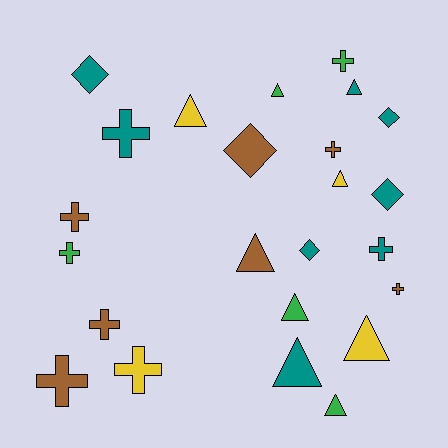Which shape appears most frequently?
Cross, with 10 objects.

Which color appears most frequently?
Teal, with 8 objects.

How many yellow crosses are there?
There is 1 yellow cross.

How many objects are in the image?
There are 24 objects.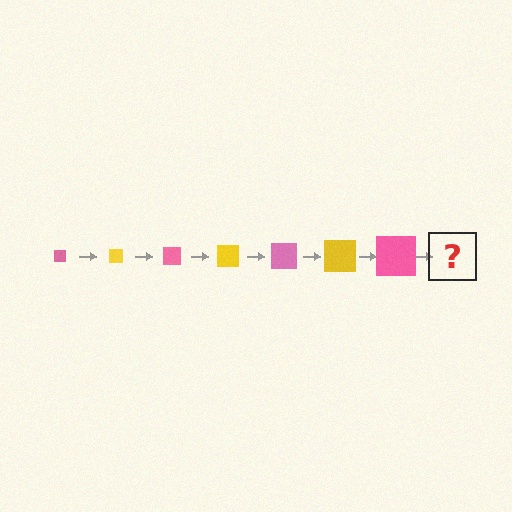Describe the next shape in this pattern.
It should be a yellow square, larger than the previous one.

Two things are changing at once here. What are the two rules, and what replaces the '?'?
The two rules are that the square grows larger each step and the color cycles through pink and yellow. The '?' should be a yellow square, larger than the previous one.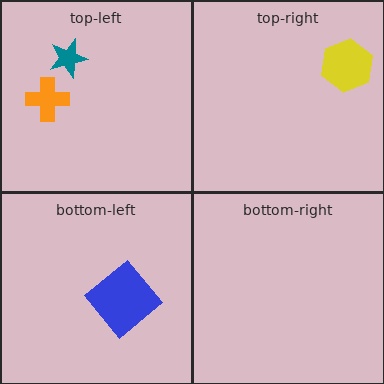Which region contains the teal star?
The top-left region.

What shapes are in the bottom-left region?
The blue diamond.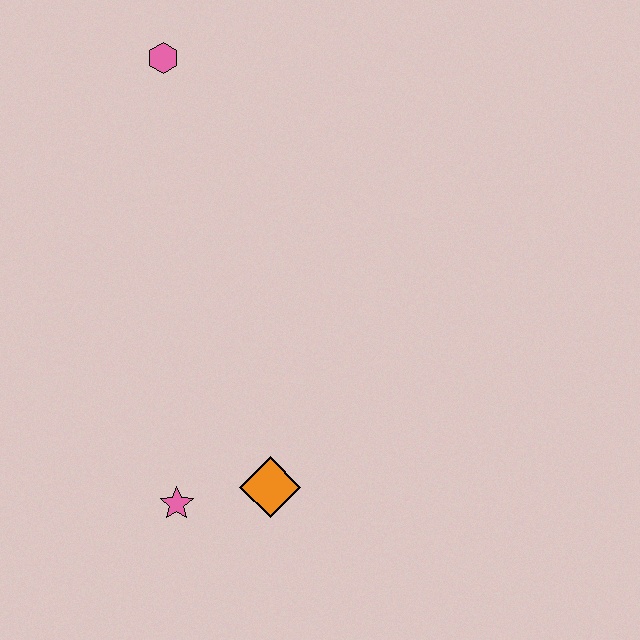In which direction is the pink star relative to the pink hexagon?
The pink star is below the pink hexagon.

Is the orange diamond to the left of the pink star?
No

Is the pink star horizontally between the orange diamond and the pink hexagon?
Yes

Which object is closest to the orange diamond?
The pink star is closest to the orange diamond.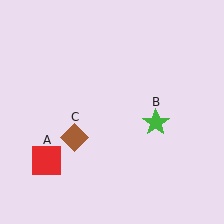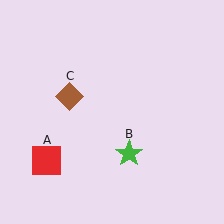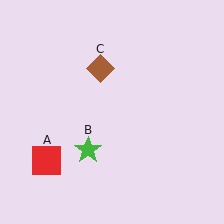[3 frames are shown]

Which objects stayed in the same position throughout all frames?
Red square (object A) remained stationary.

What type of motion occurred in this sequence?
The green star (object B), brown diamond (object C) rotated clockwise around the center of the scene.